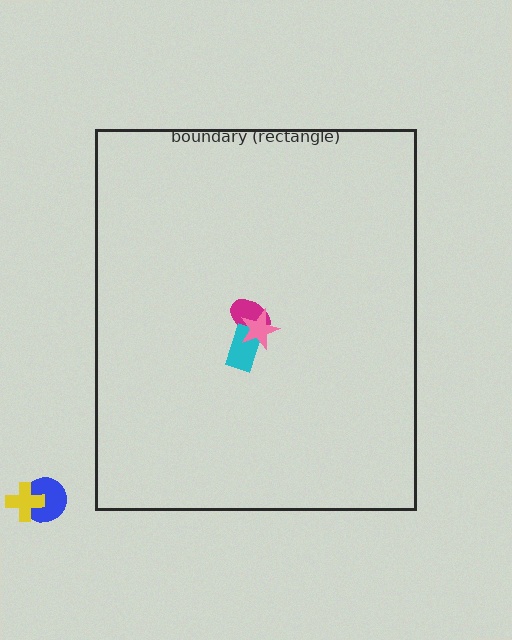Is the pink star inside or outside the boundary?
Inside.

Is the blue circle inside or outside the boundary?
Outside.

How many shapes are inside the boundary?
3 inside, 2 outside.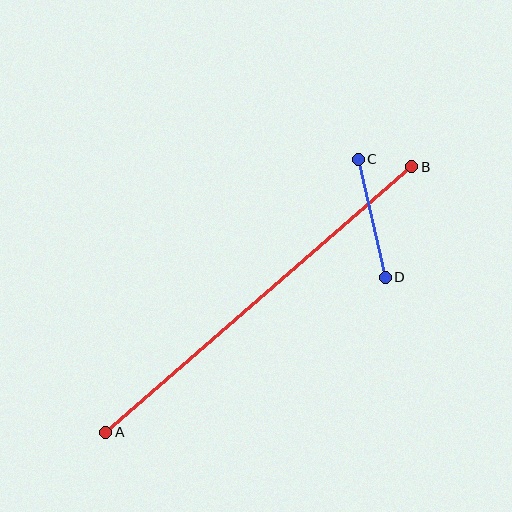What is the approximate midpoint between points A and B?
The midpoint is at approximately (259, 300) pixels.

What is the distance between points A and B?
The distance is approximately 405 pixels.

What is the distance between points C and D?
The distance is approximately 121 pixels.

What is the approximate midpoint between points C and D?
The midpoint is at approximately (372, 218) pixels.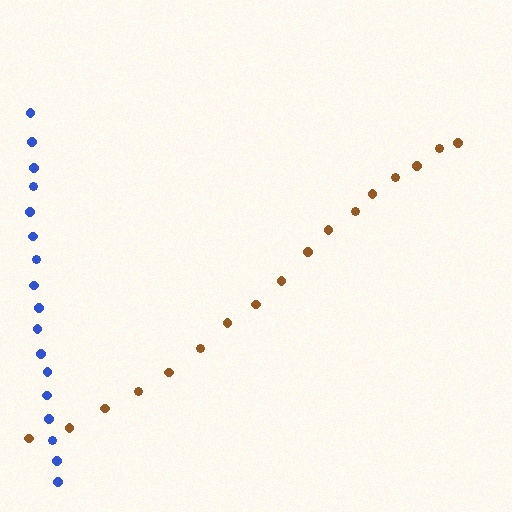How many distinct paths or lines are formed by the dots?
There are 2 distinct paths.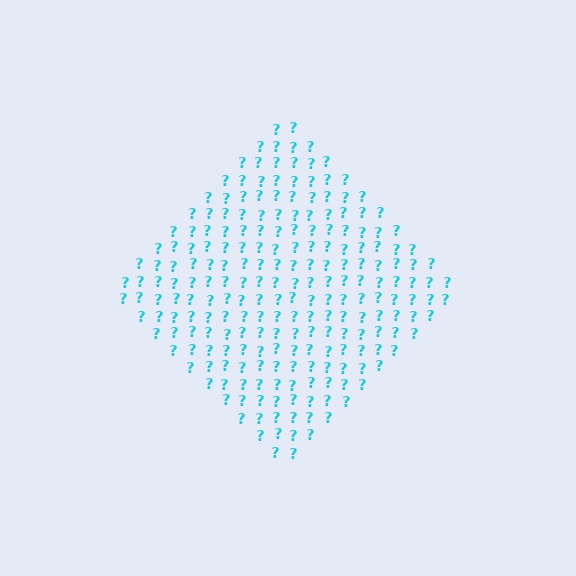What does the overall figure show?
The overall figure shows a diamond.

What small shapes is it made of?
It is made of small question marks.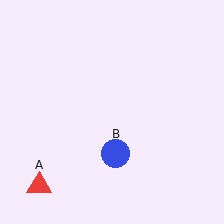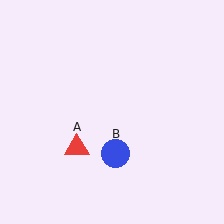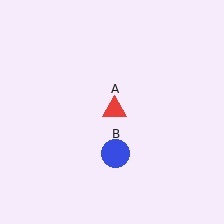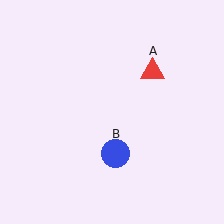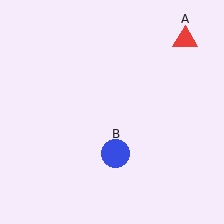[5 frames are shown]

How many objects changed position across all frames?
1 object changed position: red triangle (object A).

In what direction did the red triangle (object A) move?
The red triangle (object A) moved up and to the right.